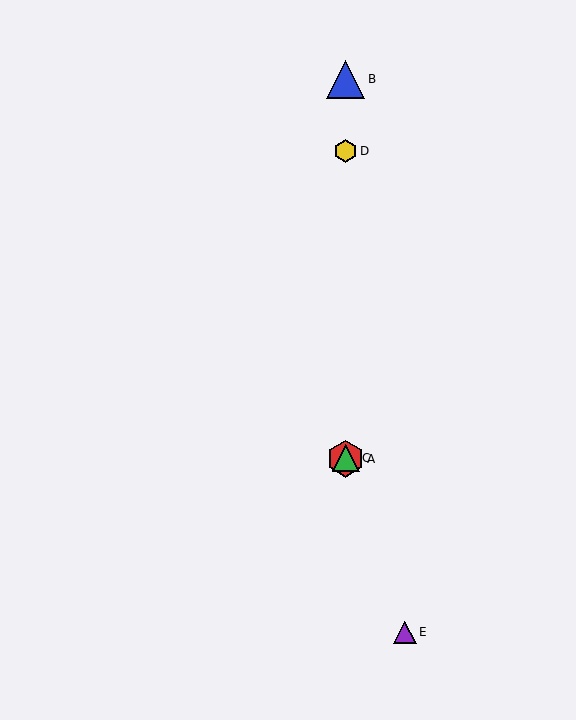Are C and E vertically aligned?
No, C is at x≈346 and E is at x≈405.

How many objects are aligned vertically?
4 objects (A, B, C, D) are aligned vertically.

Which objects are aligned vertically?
Objects A, B, C, D are aligned vertically.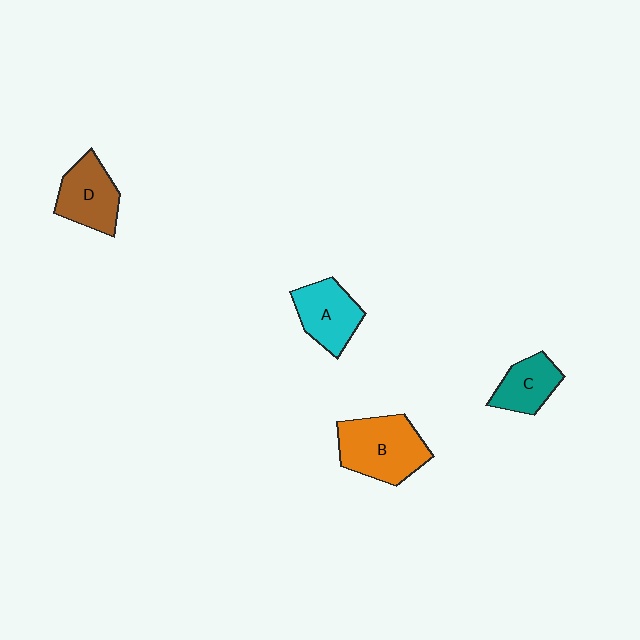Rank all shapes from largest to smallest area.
From largest to smallest: B (orange), D (brown), A (cyan), C (teal).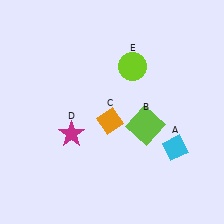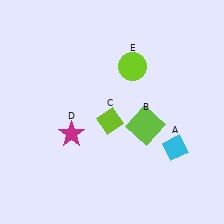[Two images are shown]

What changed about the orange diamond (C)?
In Image 1, C is orange. In Image 2, it changed to lime.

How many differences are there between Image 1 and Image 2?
There is 1 difference between the two images.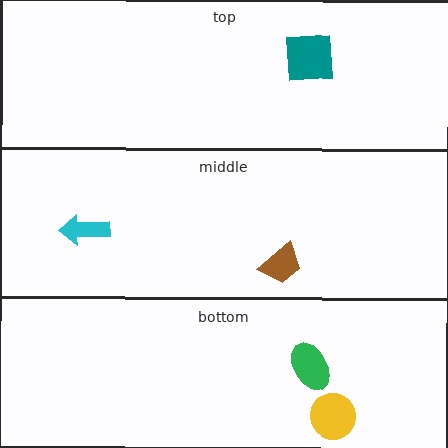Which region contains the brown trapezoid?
The middle region.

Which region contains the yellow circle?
The bottom region.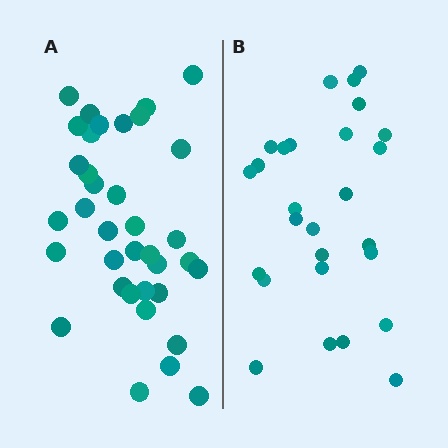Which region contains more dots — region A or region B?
Region A (the left region) has more dots.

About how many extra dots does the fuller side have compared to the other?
Region A has roughly 8 or so more dots than region B.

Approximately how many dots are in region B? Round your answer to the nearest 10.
About 30 dots. (The exact count is 27, which rounds to 30.)